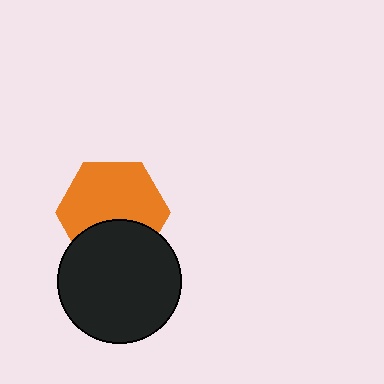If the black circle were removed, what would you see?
You would see the complete orange hexagon.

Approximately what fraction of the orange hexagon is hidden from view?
Roughly 34% of the orange hexagon is hidden behind the black circle.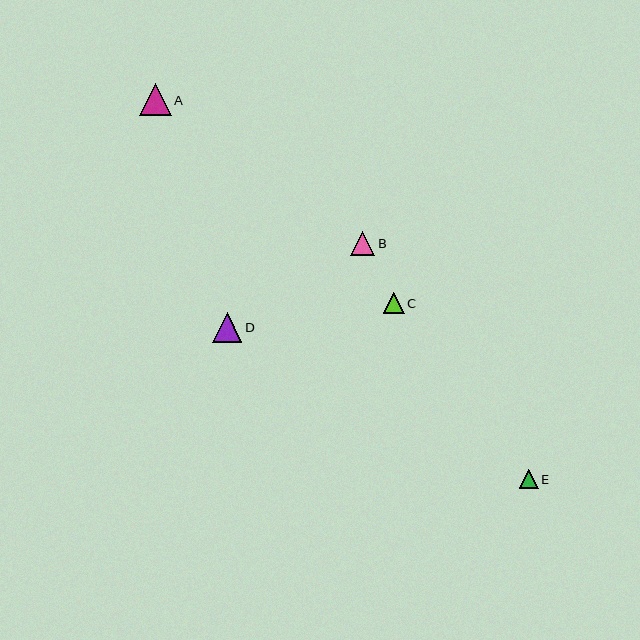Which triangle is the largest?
Triangle A is the largest with a size of approximately 32 pixels.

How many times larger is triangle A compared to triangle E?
Triangle A is approximately 1.7 times the size of triangle E.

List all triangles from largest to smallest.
From largest to smallest: A, D, B, C, E.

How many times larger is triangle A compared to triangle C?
Triangle A is approximately 1.5 times the size of triangle C.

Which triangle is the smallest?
Triangle E is the smallest with a size of approximately 19 pixels.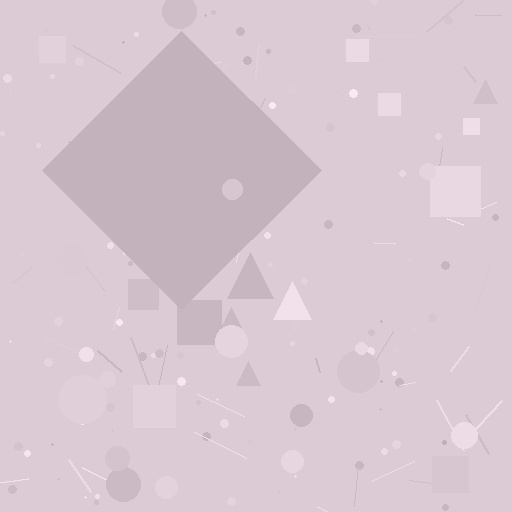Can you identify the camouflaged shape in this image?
The camouflaged shape is a diamond.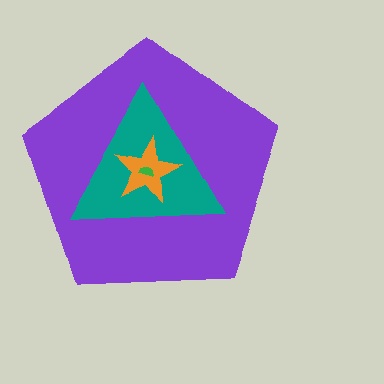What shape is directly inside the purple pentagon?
The teal triangle.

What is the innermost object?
The green semicircle.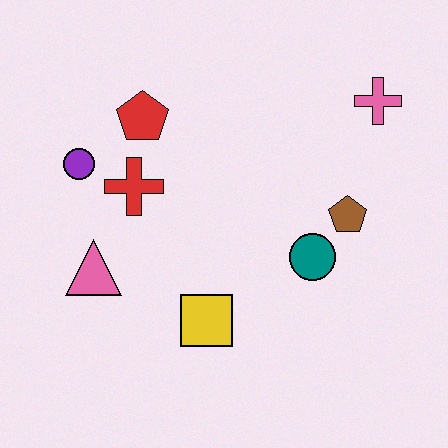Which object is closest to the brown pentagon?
The teal circle is closest to the brown pentagon.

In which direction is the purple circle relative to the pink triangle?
The purple circle is above the pink triangle.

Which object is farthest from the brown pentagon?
The purple circle is farthest from the brown pentagon.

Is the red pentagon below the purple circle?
No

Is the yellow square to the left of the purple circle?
No